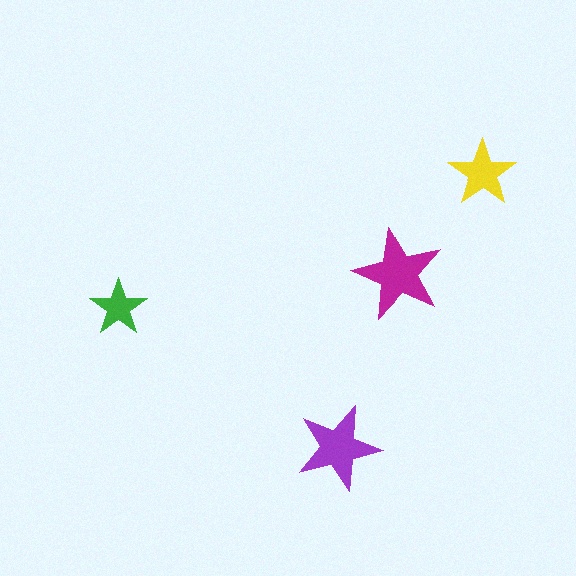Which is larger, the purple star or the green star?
The purple one.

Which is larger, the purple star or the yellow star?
The purple one.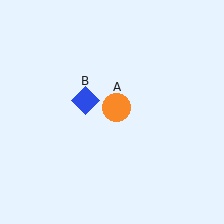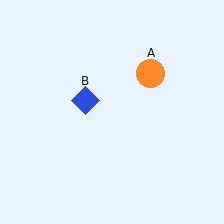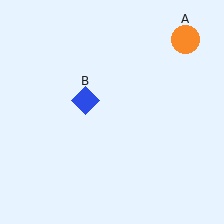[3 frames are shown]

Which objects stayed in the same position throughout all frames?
Blue diamond (object B) remained stationary.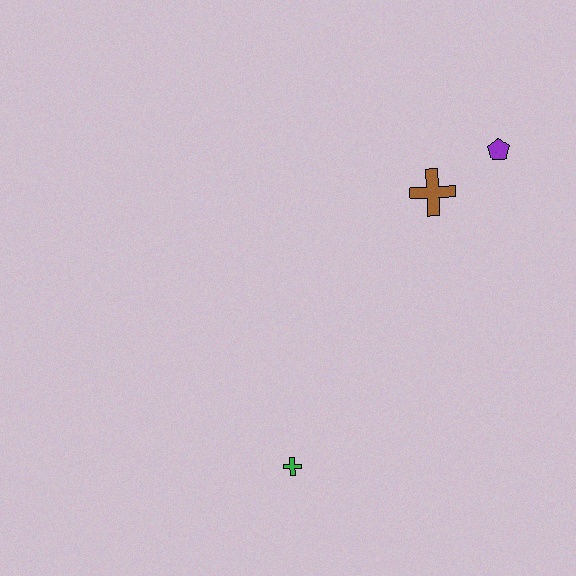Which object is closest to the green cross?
The brown cross is closest to the green cross.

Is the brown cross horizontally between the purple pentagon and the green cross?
Yes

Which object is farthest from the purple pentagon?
The green cross is farthest from the purple pentagon.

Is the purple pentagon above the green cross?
Yes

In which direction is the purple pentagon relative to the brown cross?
The purple pentagon is to the right of the brown cross.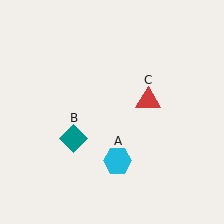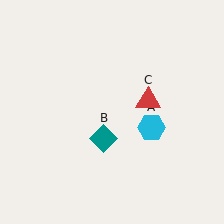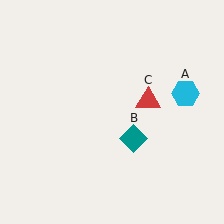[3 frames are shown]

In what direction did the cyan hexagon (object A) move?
The cyan hexagon (object A) moved up and to the right.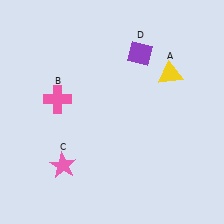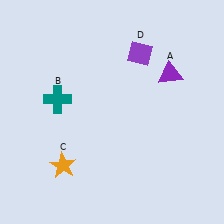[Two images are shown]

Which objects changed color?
A changed from yellow to purple. B changed from pink to teal. C changed from pink to orange.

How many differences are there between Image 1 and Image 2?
There are 3 differences between the two images.